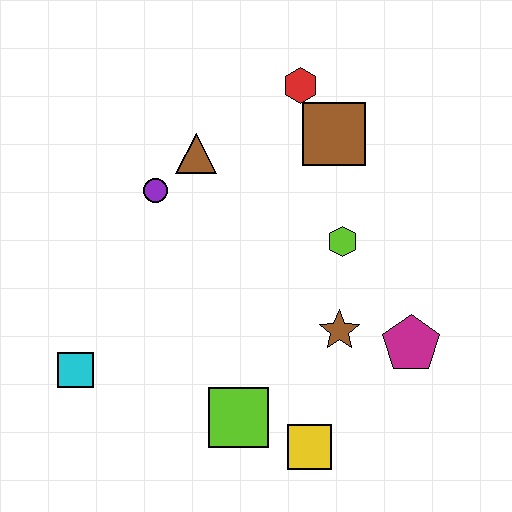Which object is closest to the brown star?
The magenta pentagon is closest to the brown star.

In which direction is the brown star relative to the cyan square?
The brown star is to the right of the cyan square.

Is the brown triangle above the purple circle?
Yes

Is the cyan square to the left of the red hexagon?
Yes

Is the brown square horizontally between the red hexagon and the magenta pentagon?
Yes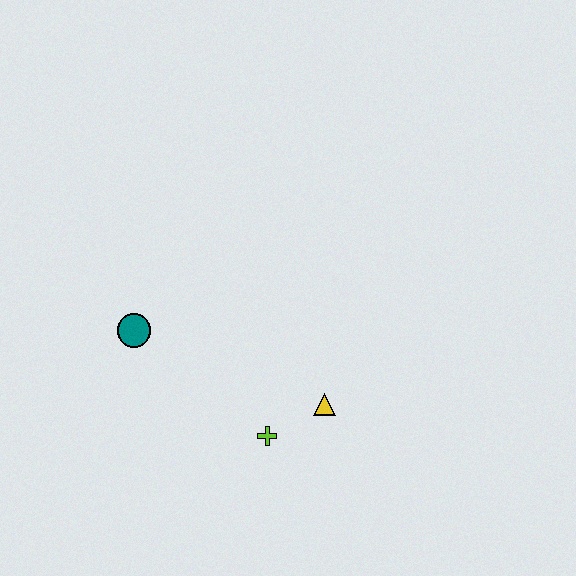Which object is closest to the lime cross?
The yellow triangle is closest to the lime cross.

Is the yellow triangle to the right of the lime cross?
Yes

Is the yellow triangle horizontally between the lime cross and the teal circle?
No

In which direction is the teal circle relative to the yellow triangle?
The teal circle is to the left of the yellow triangle.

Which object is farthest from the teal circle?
The yellow triangle is farthest from the teal circle.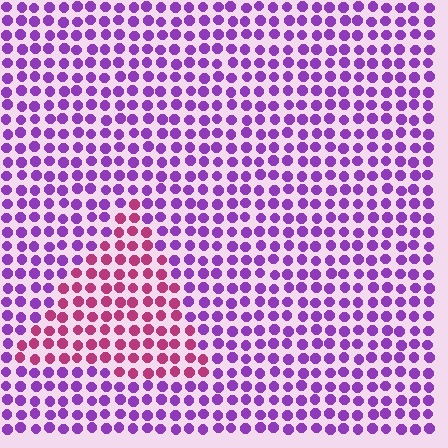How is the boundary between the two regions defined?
The boundary is defined purely by a slight shift in hue (about 49 degrees). Spacing, size, and orientation are identical on both sides.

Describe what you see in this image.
The image is filled with small purple elements in a uniform arrangement. A triangle-shaped region is visible where the elements are tinted to a slightly different hue, forming a subtle color boundary.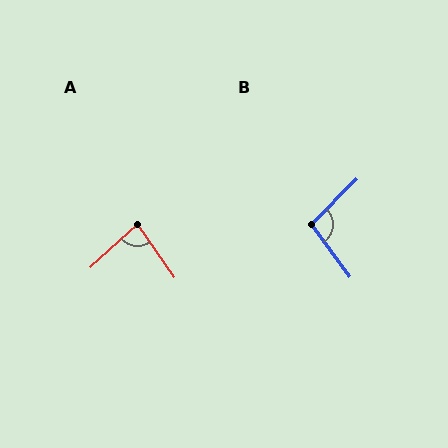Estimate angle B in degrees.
Approximately 98 degrees.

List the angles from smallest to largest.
A (82°), B (98°).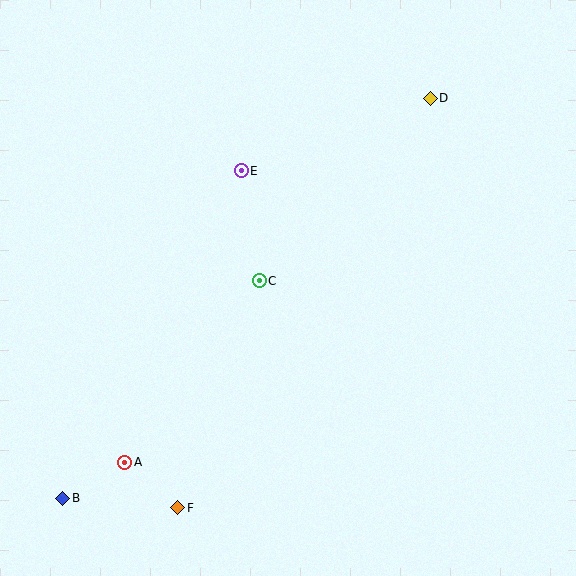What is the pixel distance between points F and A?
The distance between F and A is 70 pixels.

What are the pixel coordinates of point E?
Point E is at (241, 171).